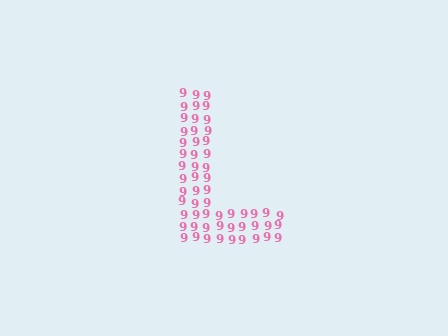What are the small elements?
The small elements are digit 9's.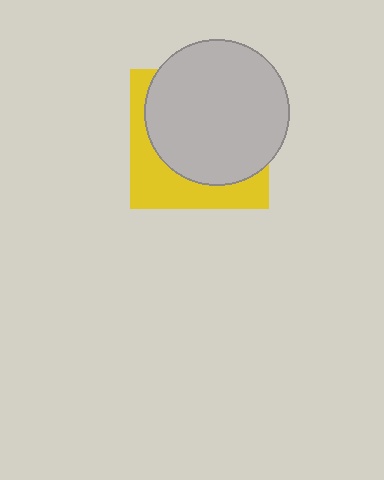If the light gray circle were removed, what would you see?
You would see the complete yellow square.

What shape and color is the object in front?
The object in front is a light gray circle.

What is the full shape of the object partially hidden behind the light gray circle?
The partially hidden object is a yellow square.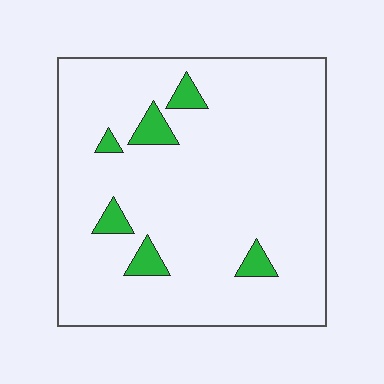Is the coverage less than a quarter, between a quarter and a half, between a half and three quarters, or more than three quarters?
Less than a quarter.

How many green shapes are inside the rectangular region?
6.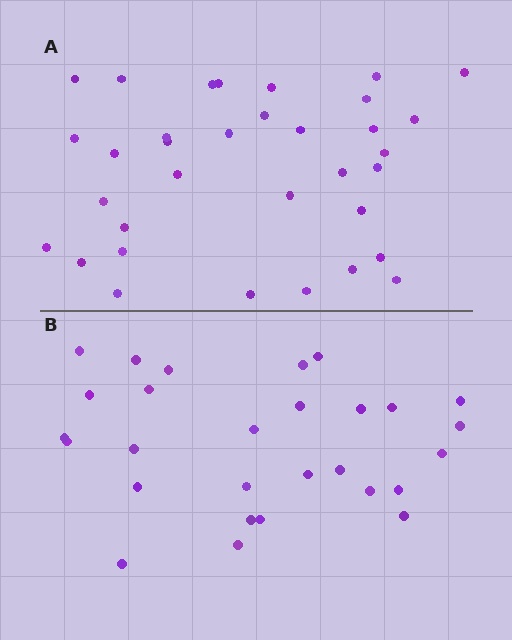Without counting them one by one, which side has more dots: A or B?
Region A (the top region) has more dots.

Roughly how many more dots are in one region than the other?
Region A has about 6 more dots than region B.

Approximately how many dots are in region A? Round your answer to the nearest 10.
About 30 dots. (The exact count is 34, which rounds to 30.)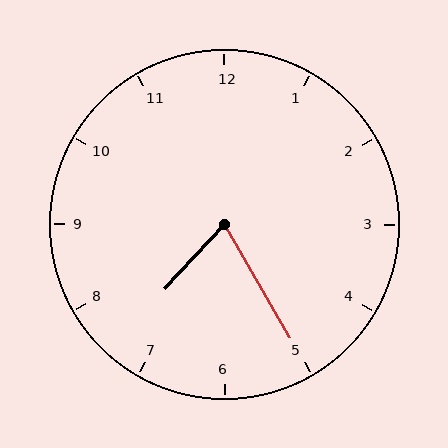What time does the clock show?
7:25.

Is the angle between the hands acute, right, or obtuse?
It is acute.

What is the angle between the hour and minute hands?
Approximately 72 degrees.